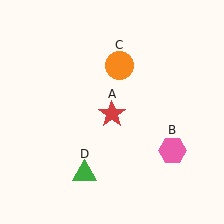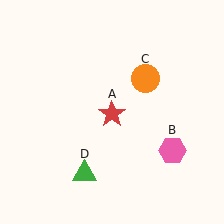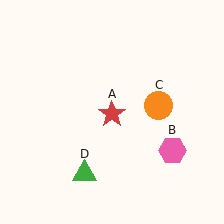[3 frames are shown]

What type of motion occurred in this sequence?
The orange circle (object C) rotated clockwise around the center of the scene.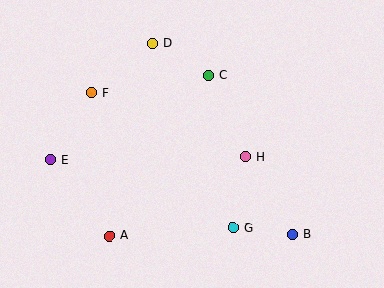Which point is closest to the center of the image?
Point H at (246, 157) is closest to the center.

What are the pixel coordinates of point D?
Point D is at (153, 43).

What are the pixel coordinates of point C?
Point C is at (208, 75).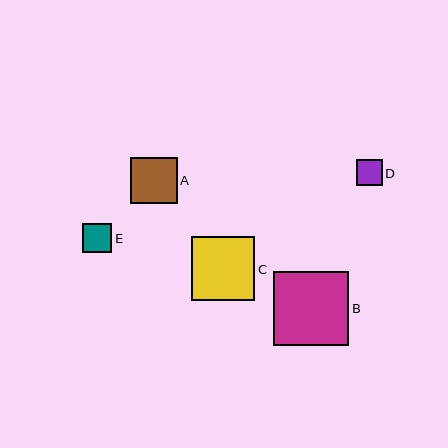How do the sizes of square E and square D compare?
Square E and square D are approximately the same size.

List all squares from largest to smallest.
From largest to smallest: B, C, A, E, D.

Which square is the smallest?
Square D is the smallest with a size of approximately 26 pixels.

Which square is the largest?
Square B is the largest with a size of approximately 75 pixels.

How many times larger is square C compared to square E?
Square C is approximately 2.2 times the size of square E.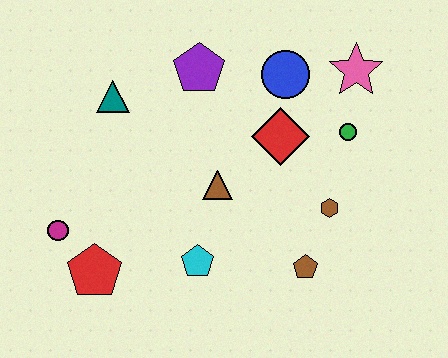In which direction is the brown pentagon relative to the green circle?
The brown pentagon is below the green circle.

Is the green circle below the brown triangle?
No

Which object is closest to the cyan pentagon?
The brown triangle is closest to the cyan pentagon.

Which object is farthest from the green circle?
The magenta circle is farthest from the green circle.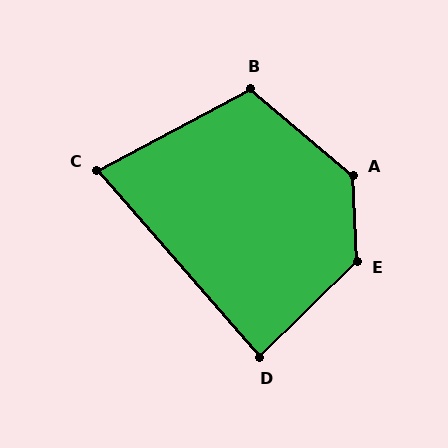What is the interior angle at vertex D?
Approximately 87 degrees (approximately right).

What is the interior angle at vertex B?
Approximately 112 degrees (obtuse).